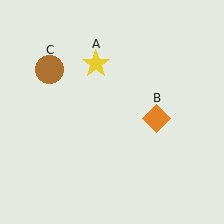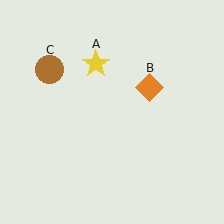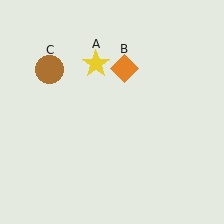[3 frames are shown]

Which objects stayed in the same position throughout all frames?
Yellow star (object A) and brown circle (object C) remained stationary.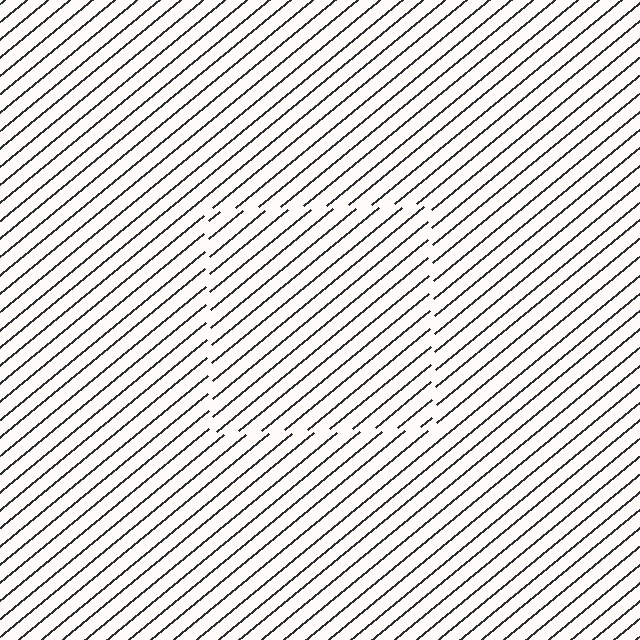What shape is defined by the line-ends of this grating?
An illusory square. The interior of the shape contains the same grating, shifted by half a period — the contour is defined by the phase discontinuity where line-ends from the inner and outer gratings abut.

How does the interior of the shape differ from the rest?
The interior of the shape contains the same grating, shifted by half a period — the contour is defined by the phase discontinuity where line-ends from the inner and outer gratings abut.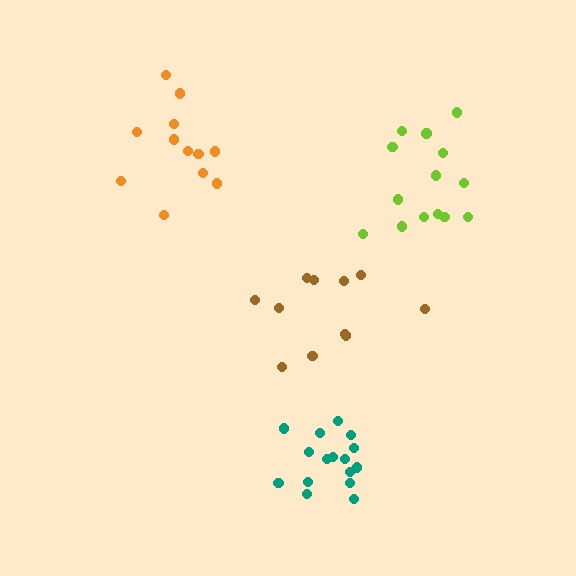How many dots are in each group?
Group 1: 12 dots, Group 2: 16 dots, Group 3: 14 dots, Group 4: 11 dots (53 total).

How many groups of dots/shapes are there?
There are 4 groups.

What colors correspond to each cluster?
The clusters are colored: orange, teal, lime, brown.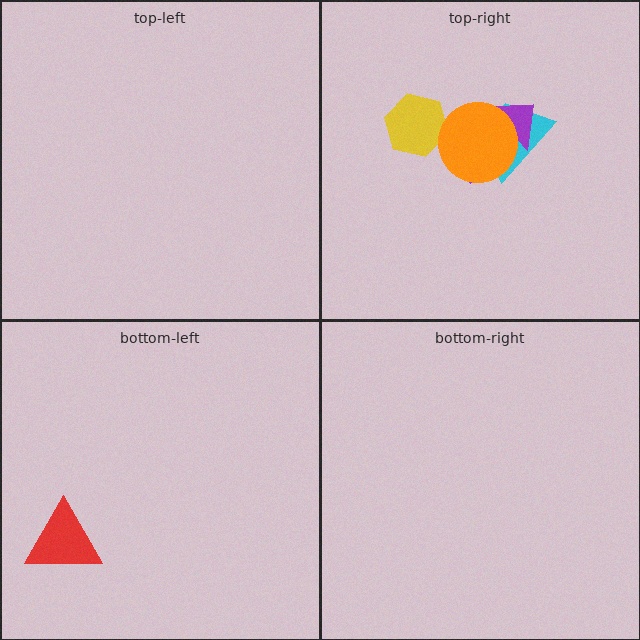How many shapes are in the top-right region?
4.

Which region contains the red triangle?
The bottom-left region.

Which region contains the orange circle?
The top-right region.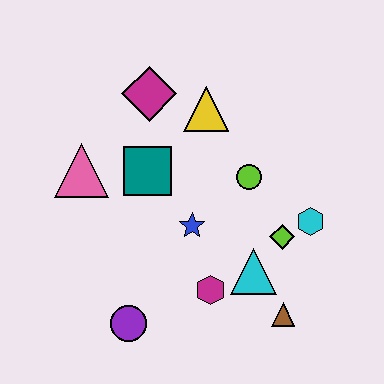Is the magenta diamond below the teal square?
No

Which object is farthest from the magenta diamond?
The brown triangle is farthest from the magenta diamond.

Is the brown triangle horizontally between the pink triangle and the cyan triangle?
No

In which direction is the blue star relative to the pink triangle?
The blue star is to the right of the pink triangle.